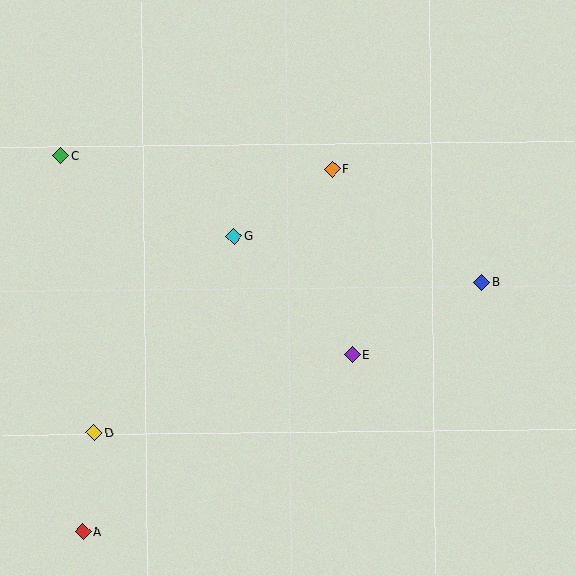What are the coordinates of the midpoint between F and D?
The midpoint between F and D is at (213, 301).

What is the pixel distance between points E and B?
The distance between E and B is 149 pixels.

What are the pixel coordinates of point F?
Point F is at (332, 169).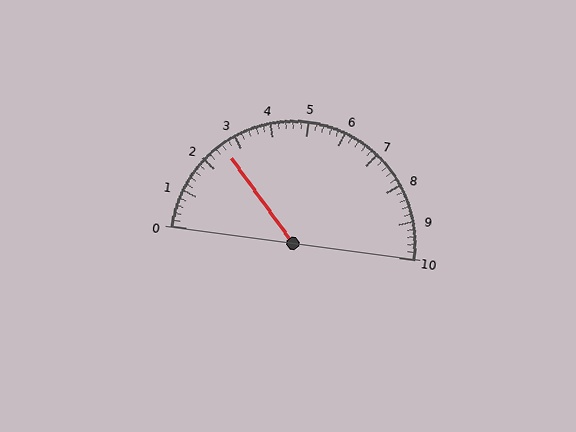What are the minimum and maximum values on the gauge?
The gauge ranges from 0 to 10.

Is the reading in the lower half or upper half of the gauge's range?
The reading is in the lower half of the range (0 to 10).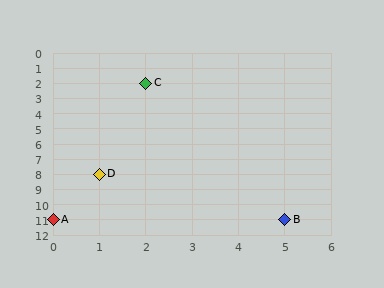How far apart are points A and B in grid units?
Points A and B are 5 columns apart.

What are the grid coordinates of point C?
Point C is at grid coordinates (2, 2).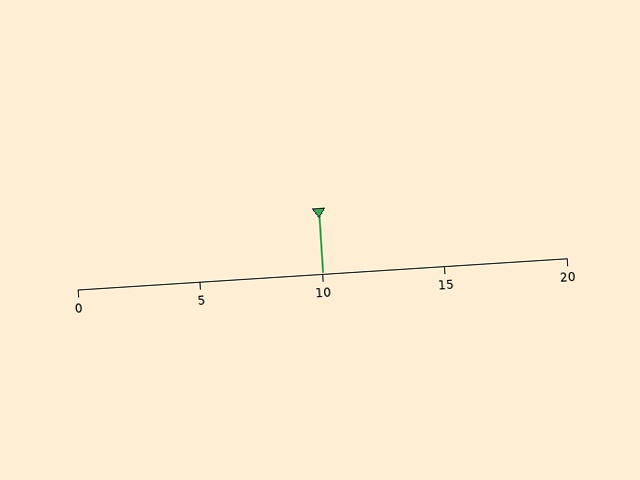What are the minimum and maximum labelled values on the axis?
The axis runs from 0 to 20.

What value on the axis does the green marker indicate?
The marker indicates approximately 10.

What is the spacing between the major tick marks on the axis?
The major ticks are spaced 5 apart.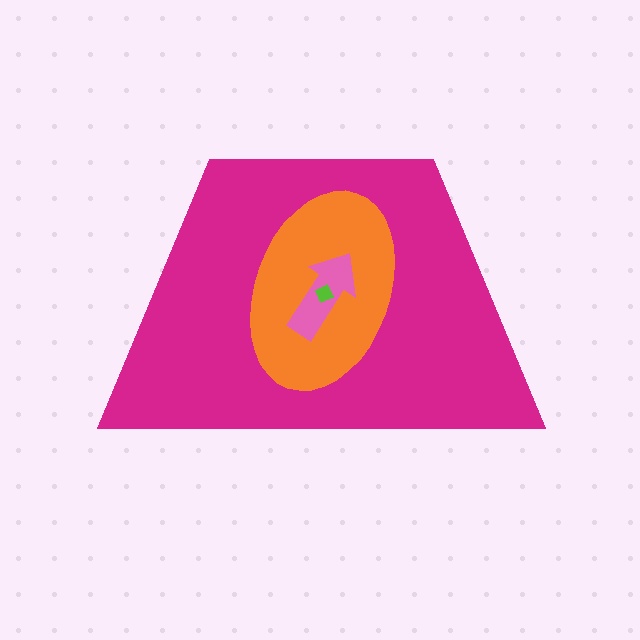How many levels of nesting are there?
4.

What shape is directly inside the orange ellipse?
The pink arrow.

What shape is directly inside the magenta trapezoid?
The orange ellipse.